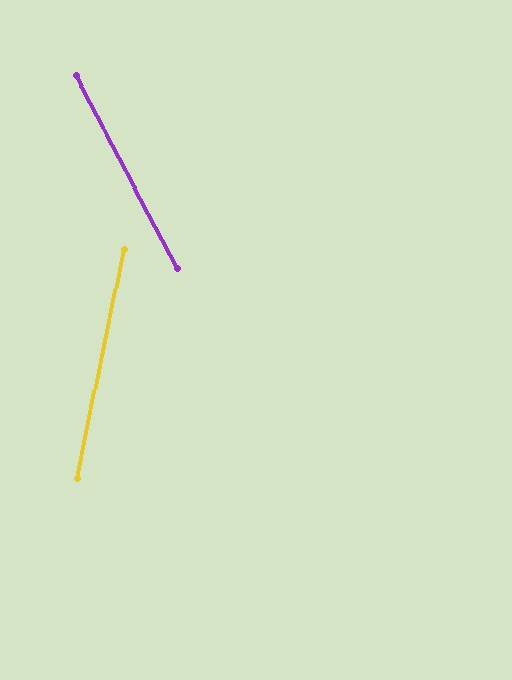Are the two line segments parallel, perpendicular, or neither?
Neither parallel nor perpendicular — they differ by about 39°.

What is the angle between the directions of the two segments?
Approximately 39 degrees.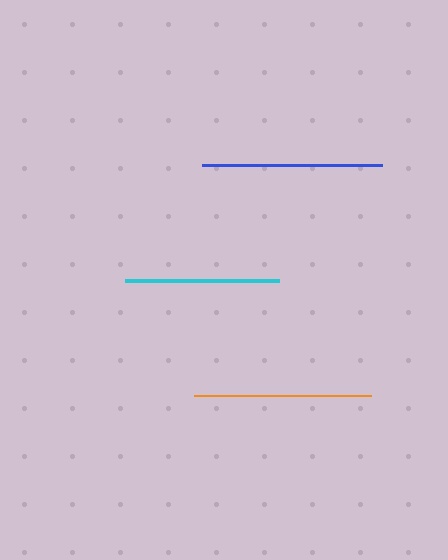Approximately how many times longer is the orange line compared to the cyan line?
The orange line is approximately 1.2 times the length of the cyan line.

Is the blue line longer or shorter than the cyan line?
The blue line is longer than the cyan line.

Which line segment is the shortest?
The cyan line is the shortest at approximately 154 pixels.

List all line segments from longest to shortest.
From longest to shortest: blue, orange, cyan.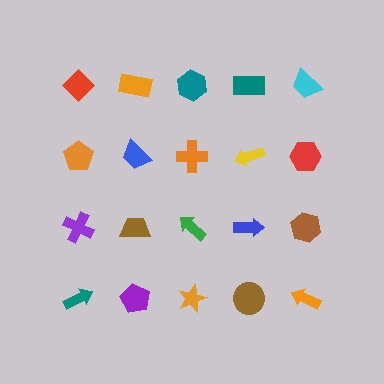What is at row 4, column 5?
An orange arrow.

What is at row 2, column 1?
An orange pentagon.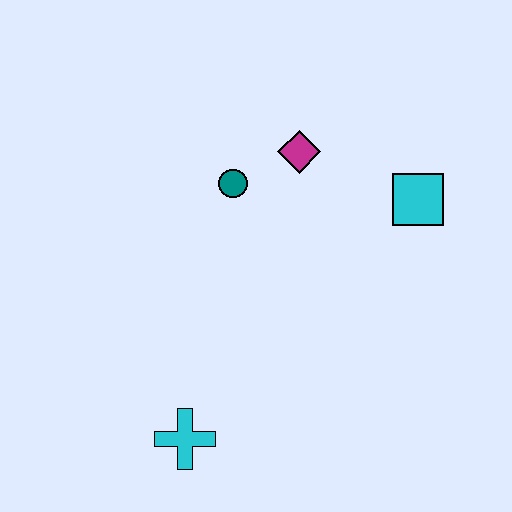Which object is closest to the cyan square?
The magenta diamond is closest to the cyan square.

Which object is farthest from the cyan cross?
The cyan square is farthest from the cyan cross.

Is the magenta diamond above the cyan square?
Yes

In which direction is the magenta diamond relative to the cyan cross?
The magenta diamond is above the cyan cross.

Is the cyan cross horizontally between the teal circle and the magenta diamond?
No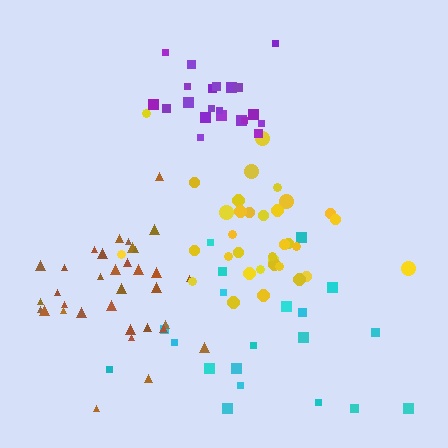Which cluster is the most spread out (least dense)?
Cyan.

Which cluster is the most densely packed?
Yellow.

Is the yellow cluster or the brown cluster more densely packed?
Yellow.